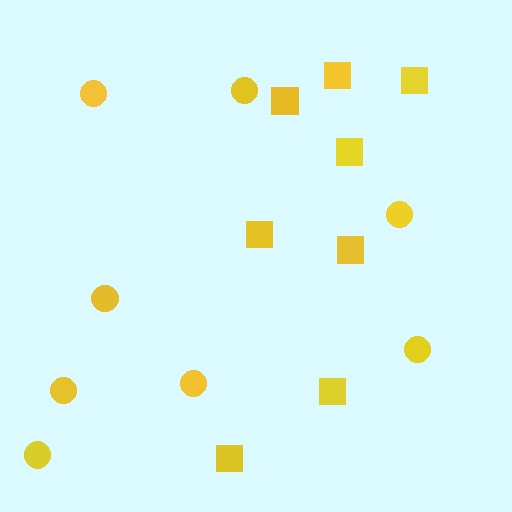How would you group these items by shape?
There are 2 groups: one group of squares (8) and one group of circles (8).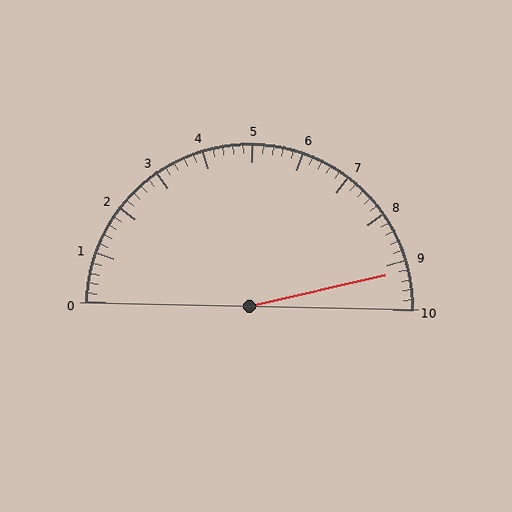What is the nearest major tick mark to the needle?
The nearest major tick mark is 9.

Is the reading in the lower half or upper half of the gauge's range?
The reading is in the upper half of the range (0 to 10).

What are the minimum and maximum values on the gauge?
The gauge ranges from 0 to 10.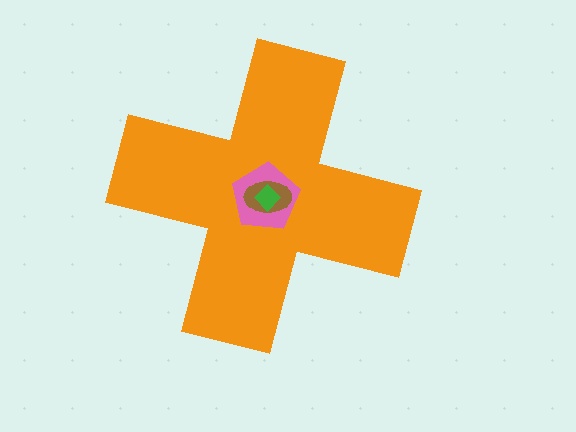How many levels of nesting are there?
4.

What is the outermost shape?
The orange cross.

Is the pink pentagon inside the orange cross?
Yes.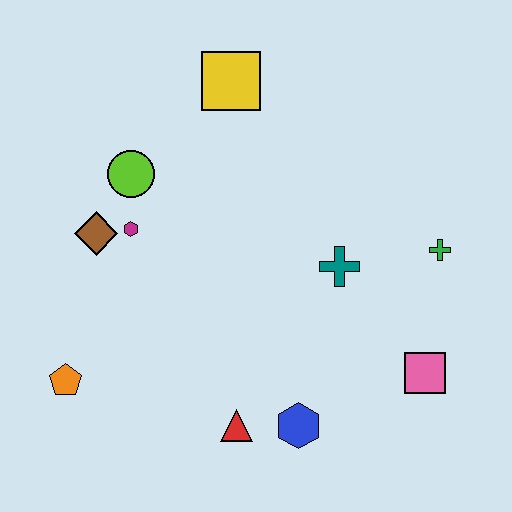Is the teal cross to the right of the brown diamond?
Yes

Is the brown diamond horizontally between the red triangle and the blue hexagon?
No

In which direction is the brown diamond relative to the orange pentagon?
The brown diamond is above the orange pentagon.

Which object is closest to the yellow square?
The lime circle is closest to the yellow square.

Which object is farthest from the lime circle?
The pink square is farthest from the lime circle.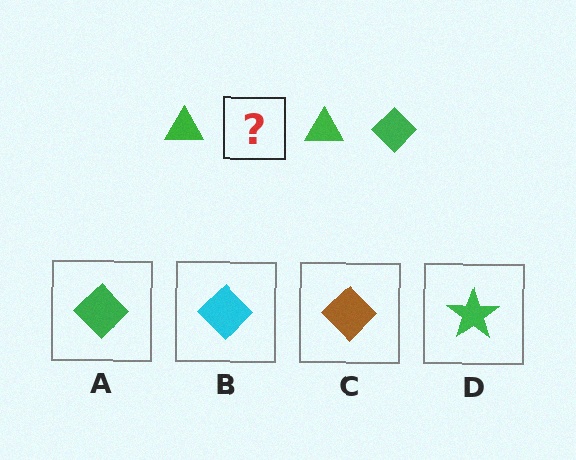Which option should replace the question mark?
Option A.